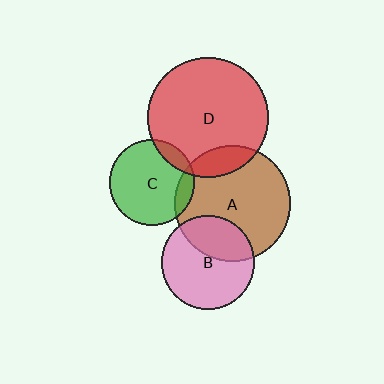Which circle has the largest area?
Circle D (red).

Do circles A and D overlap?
Yes.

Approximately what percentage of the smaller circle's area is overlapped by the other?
Approximately 15%.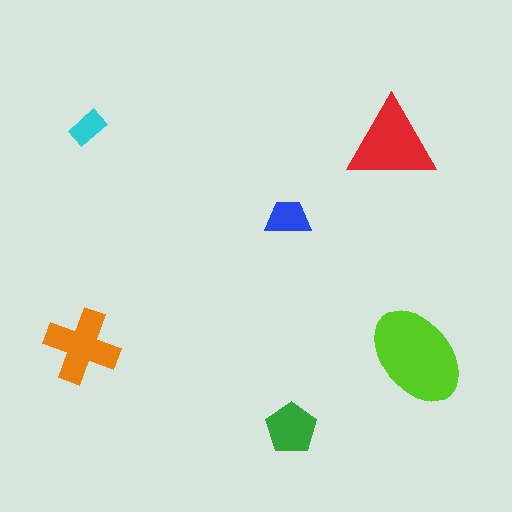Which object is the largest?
The lime ellipse.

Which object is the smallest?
The cyan rectangle.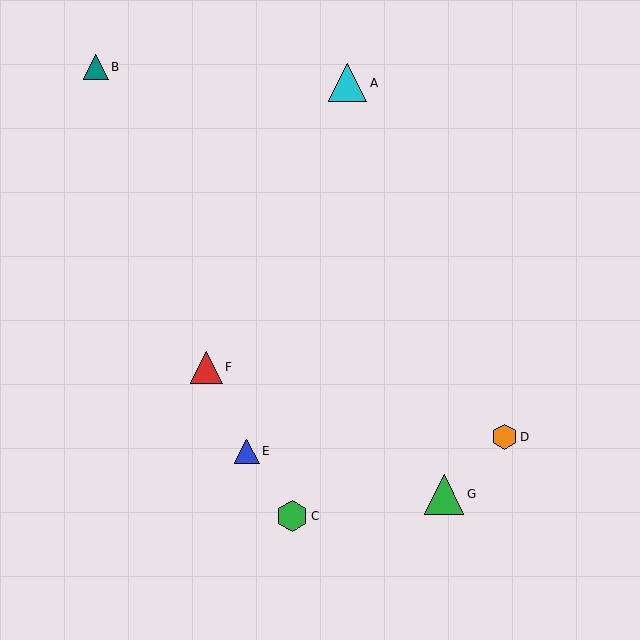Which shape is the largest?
The green triangle (labeled G) is the largest.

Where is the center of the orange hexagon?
The center of the orange hexagon is at (505, 437).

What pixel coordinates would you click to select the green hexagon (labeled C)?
Click at (292, 516) to select the green hexagon C.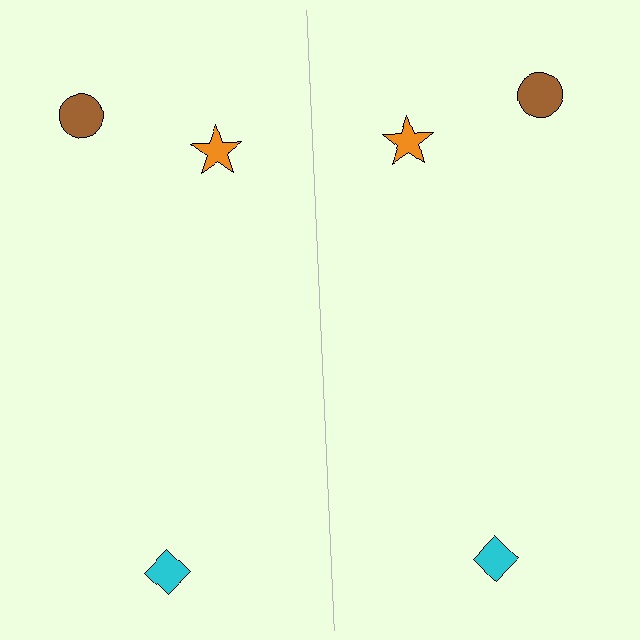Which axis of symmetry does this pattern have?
The pattern has a vertical axis of symmetry running through the center of the image.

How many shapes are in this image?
There are 6 shapes in this image.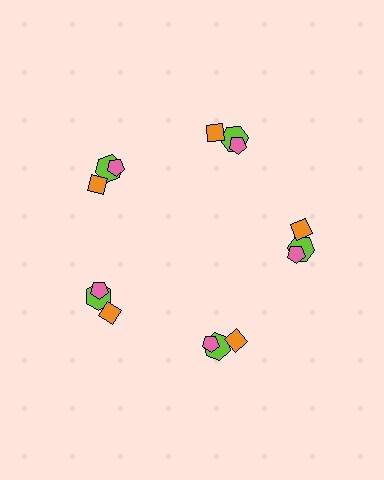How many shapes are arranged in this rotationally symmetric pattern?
There are 15 shapes, arranged in 5 groups of 3.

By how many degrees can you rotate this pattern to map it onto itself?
The pattern maps onto itself every 72 degrees of rotation.